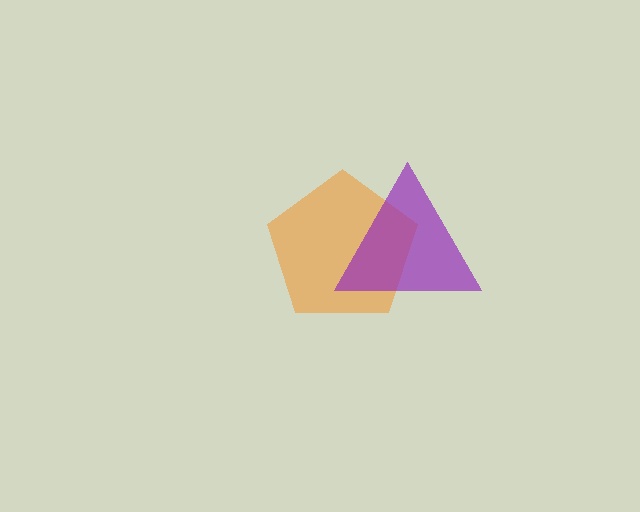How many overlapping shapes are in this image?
There are 2 overlapping shapes in the image.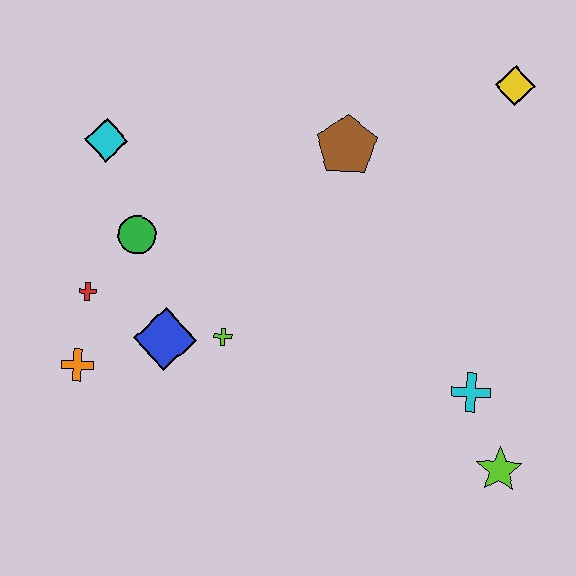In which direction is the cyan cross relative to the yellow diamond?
The cyan cross is below the yellow diamond.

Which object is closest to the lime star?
The cyan cross is closest to the lime star.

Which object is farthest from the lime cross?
The yellow diamond is farthest from the lime cross.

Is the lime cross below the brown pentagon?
Yes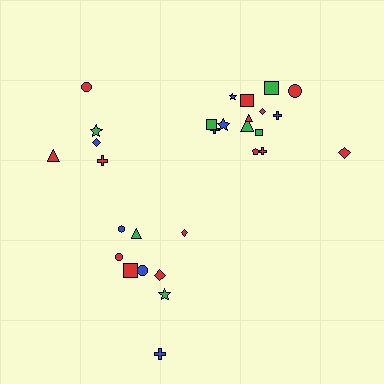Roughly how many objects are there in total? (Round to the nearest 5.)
Roughly 30 objects in total.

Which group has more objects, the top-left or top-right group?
The top-right group.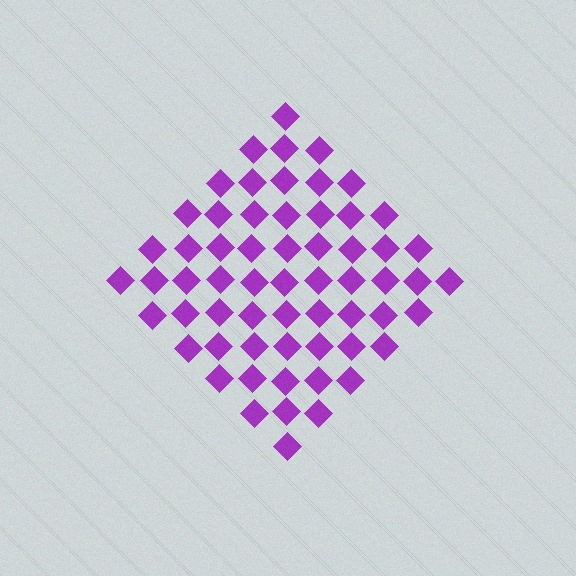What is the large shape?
The large shape is a diamond.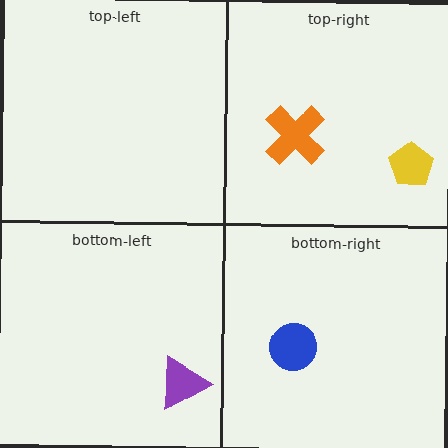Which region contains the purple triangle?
The bottom-left region.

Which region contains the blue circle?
The bottom-right region.